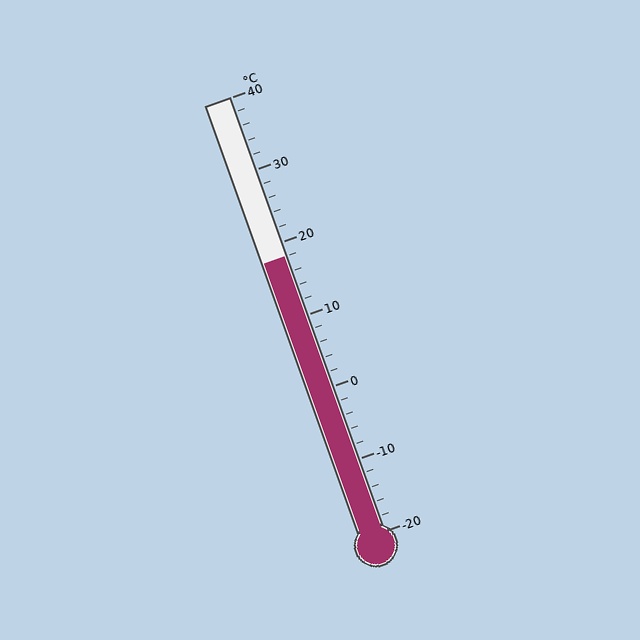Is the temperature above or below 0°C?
The temperature is above 0°C.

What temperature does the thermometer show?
The thermometer shows approximately 18°C.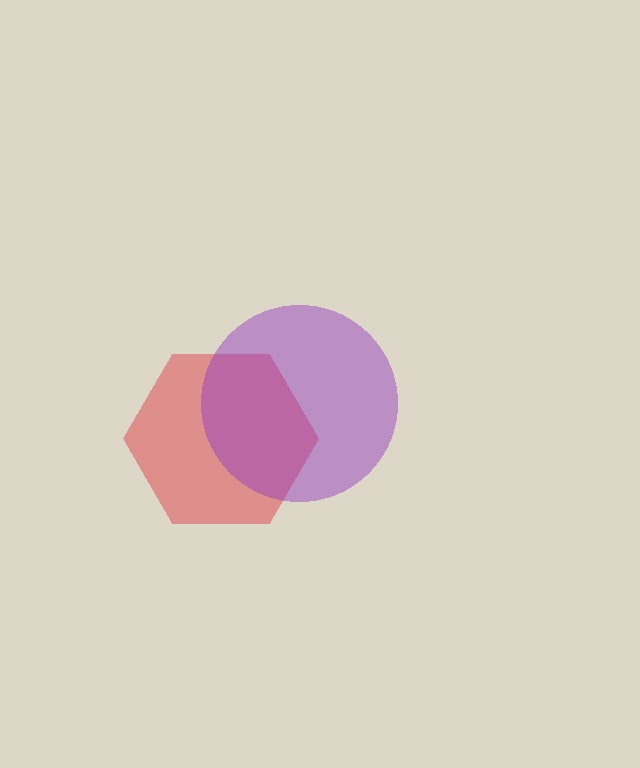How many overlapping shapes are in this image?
There are 2 overlapping shapes in the image.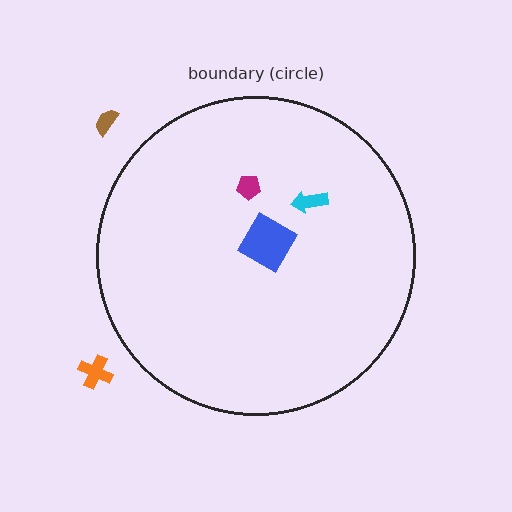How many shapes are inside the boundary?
3 inside, 2 outside.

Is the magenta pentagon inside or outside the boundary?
Inside.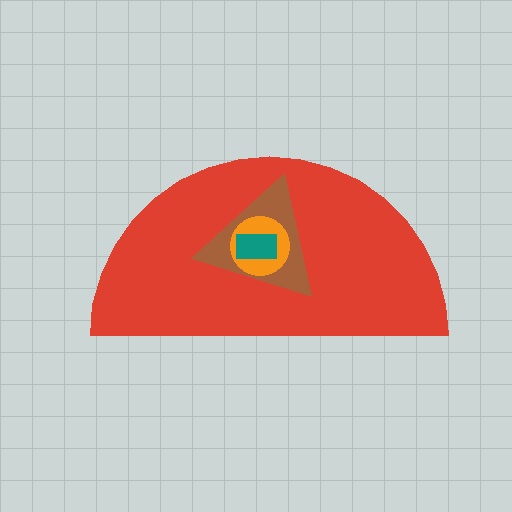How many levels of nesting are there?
4.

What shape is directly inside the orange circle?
The teal rectangle.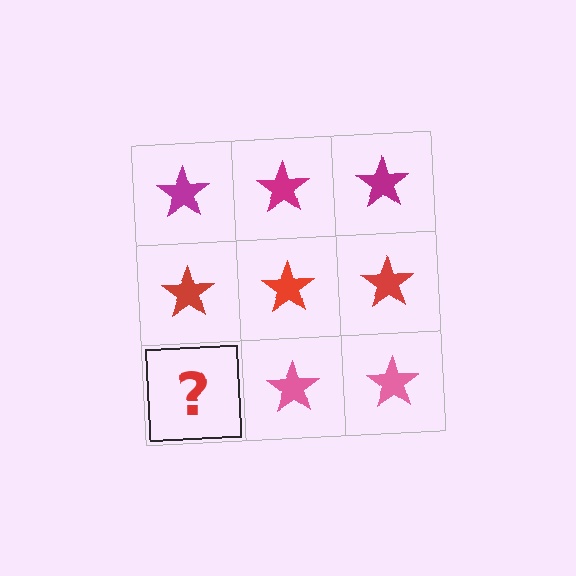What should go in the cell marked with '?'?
The missing cell should contain a pink star.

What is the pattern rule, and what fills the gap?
The rule is that each row has a consistent color. The gap should be filled with a pink star.